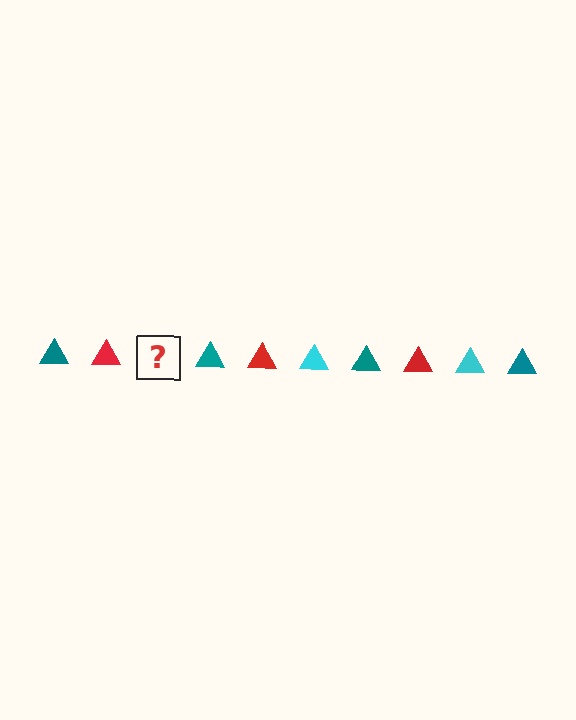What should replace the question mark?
The question mark should be replaced with a cyan triangle.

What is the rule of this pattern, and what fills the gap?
The rule is that the pattern cycles through teal, red, cyan triangles. The gap should be filled with a cyan triangle.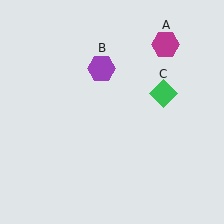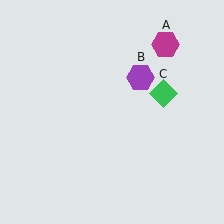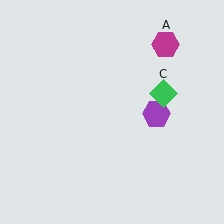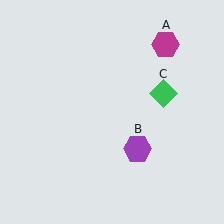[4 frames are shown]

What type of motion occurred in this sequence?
The purple hexagon (object B) rotated clockwise around the center of the scene.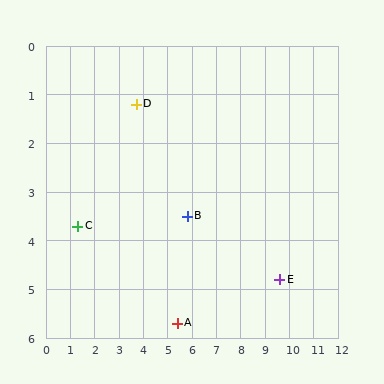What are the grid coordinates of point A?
Point A is at approximately (5.4, 5.7).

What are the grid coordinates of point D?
Point D is at approximately (3.7, 1.2).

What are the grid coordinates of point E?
Point E is at approximately (9.6, 4.8).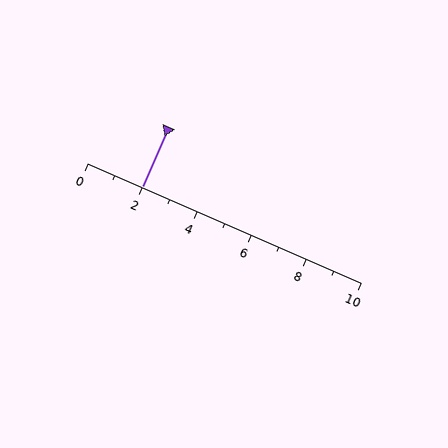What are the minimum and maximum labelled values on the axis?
The axis runs from 0 to 10.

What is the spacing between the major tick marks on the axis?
The major ticks are spaced 2 apart.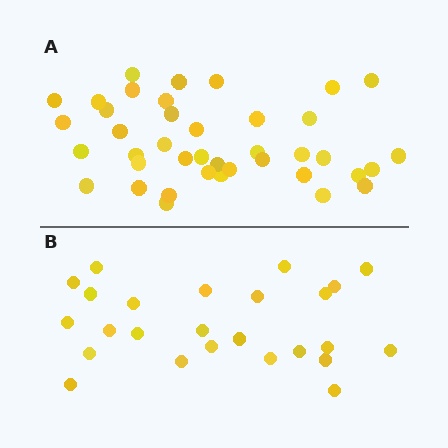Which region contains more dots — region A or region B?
Region A (the top region) has more dots.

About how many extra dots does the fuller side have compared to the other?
Region A has approximately 15 more dots than region B.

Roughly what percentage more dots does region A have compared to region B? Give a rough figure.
About 60% more.